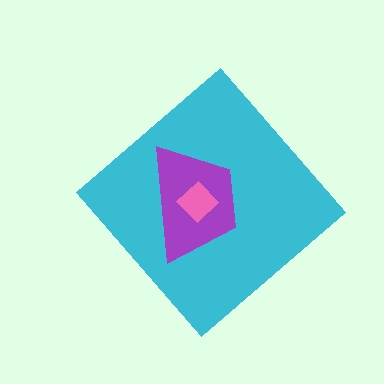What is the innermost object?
The pink diamond.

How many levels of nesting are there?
3.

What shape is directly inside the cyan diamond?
The purple trapezoid.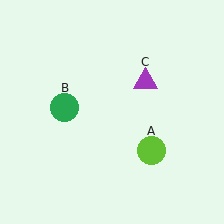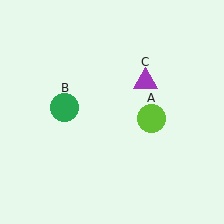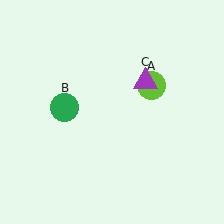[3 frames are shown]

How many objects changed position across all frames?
1 object changed position: lime circle (object A).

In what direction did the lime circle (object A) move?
The lime circle (object A) moved up.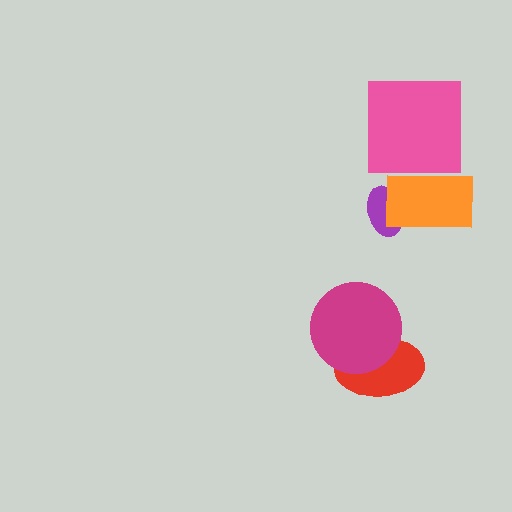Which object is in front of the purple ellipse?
The orange rectangle is in front of the purple ellipse.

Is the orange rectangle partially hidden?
Yes, it is partially covered by another shape.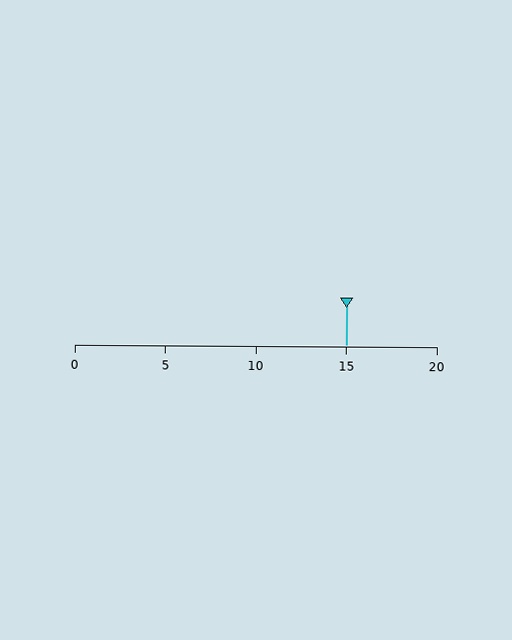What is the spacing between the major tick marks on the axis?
The major ticks are spaced 5 apart.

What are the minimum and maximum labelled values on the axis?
The axis runs from 0 to 20.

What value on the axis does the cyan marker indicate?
The marker indicates approximately 15.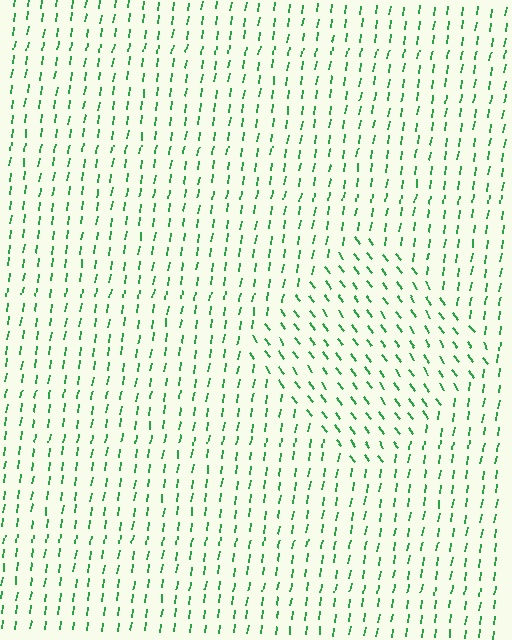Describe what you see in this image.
The image is filled with small green line segments. A diamond region in the image has lines oriented differently from the surrounding lines, creating a visible texture boundary.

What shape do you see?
I see a diamond.